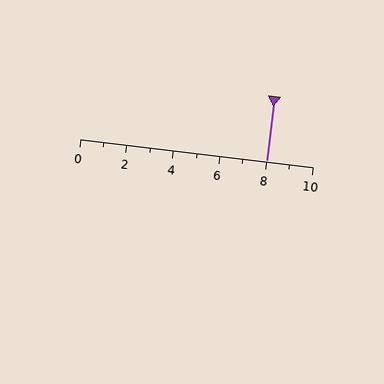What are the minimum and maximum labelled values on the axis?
The axis runs from 0 to 10.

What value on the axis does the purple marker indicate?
The marker indicates approximately 8.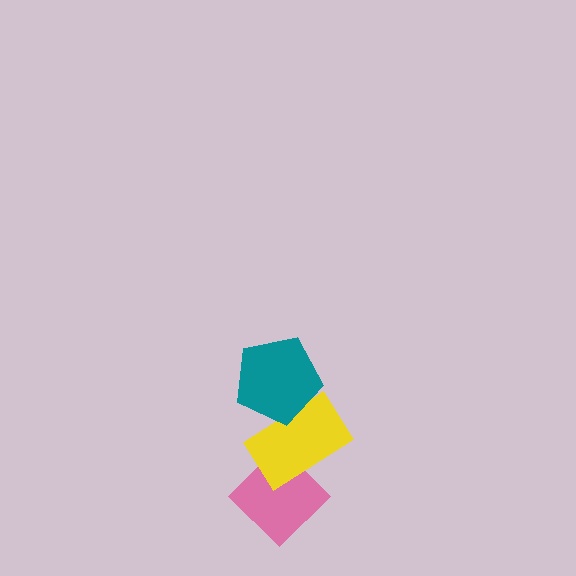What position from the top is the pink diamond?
The pink diamond is 3rd from the top.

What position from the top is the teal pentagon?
The teal pentagon is 1st from the top.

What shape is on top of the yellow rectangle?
The teal pentagon is on top of the yellow rectangle.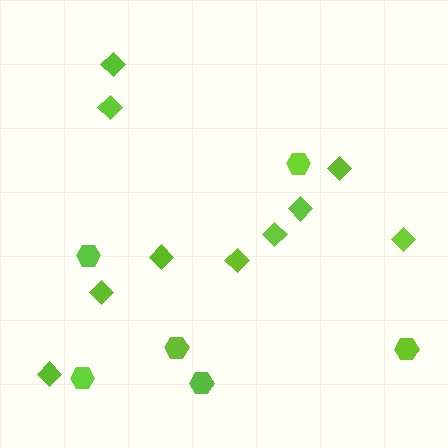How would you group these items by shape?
There are 2 groups: one group of diamonds (10) and one group of hexagons (6).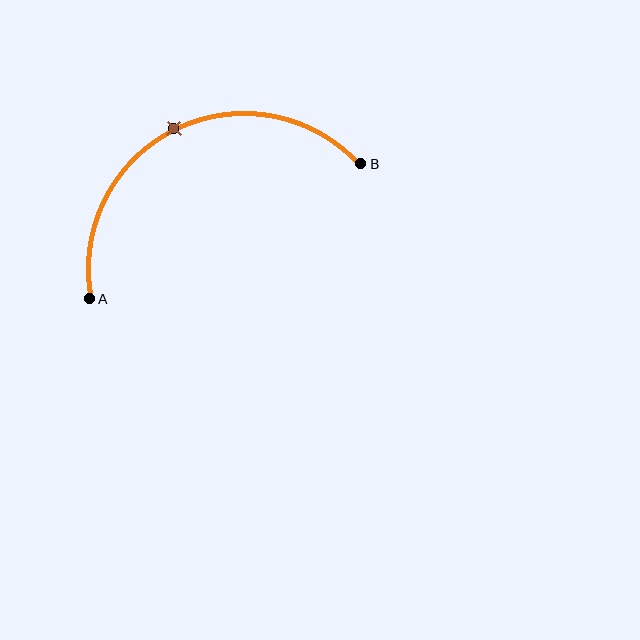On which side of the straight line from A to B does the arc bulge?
The arc bulges above the straight line connecting A and B.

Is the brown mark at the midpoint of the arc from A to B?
Yes. The brown mark lies on the arc at equal arc-length from both A and B — it is the arc midpoint.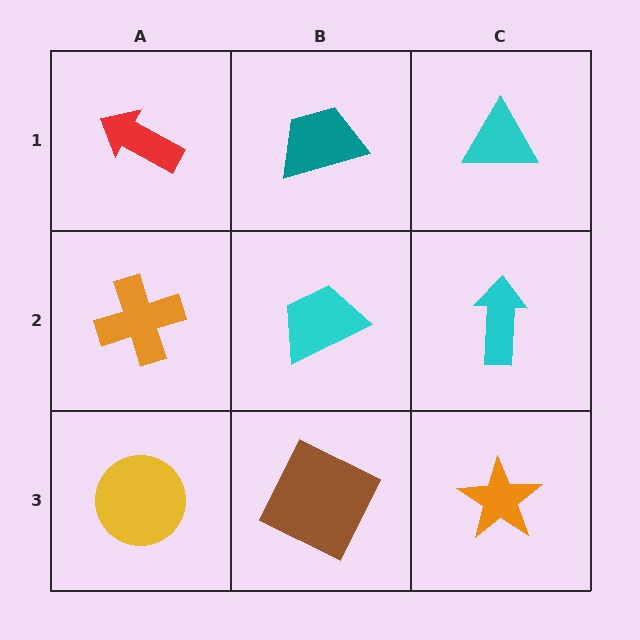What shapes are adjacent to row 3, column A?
An orange cross (row 2, column A), a brown square (row 3, column B).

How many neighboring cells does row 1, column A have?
2.